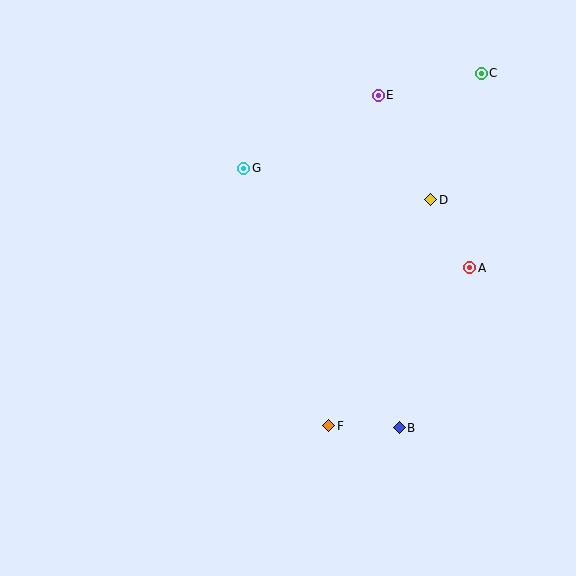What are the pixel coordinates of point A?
Point A is at (470, 268).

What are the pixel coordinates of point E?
Point E is at (378, 95).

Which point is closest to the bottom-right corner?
Point B is closest to the bottom-right corner.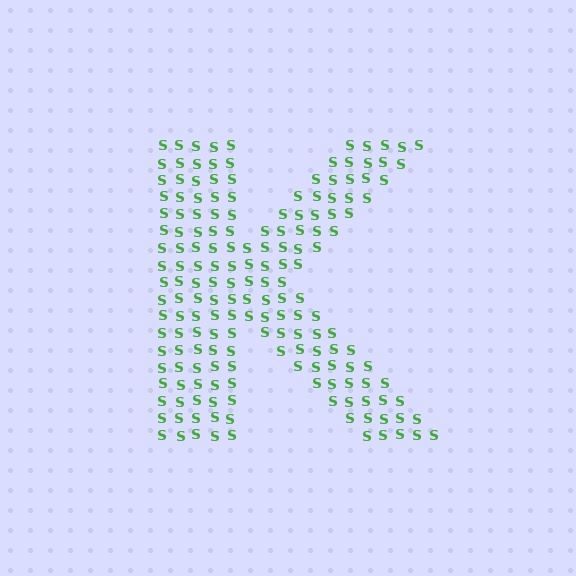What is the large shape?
The large shape is the letter K.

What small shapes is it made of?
It is made of small letter S's.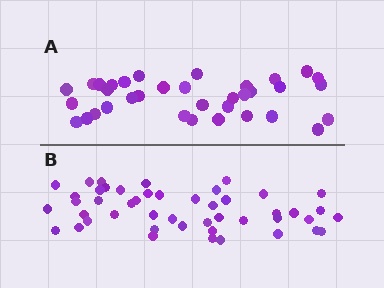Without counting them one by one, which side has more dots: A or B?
Region B (the bottom region) has more dots.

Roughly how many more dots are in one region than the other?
Region B has roughly 12 or so more dots than region A.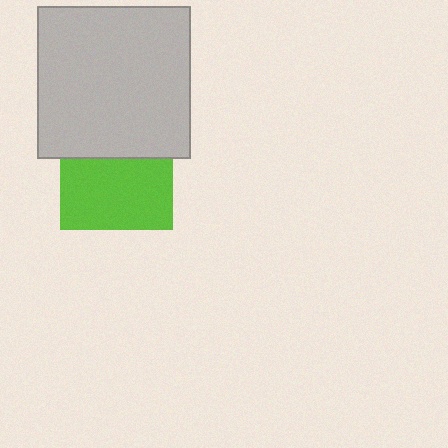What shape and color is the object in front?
The object in front is a light gray square.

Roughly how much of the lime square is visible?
About half of it is visible (roughly 62%).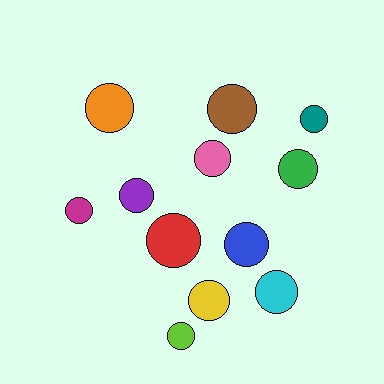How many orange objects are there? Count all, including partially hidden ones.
There is 1 orange object.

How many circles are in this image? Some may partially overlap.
There are 12 circles.